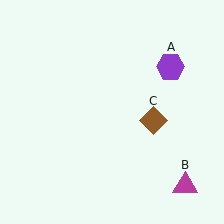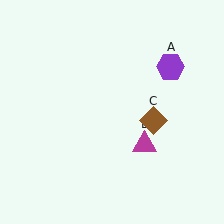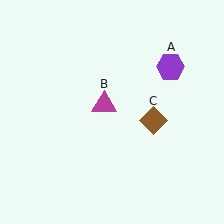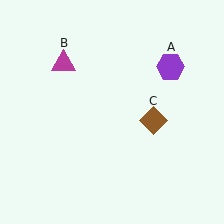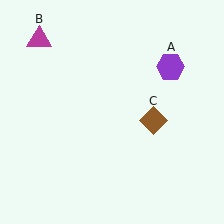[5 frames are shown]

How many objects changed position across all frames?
1 object changed position: magenta triangle (object B).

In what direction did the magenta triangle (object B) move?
The magenta triangle (object B) moved up and to the left.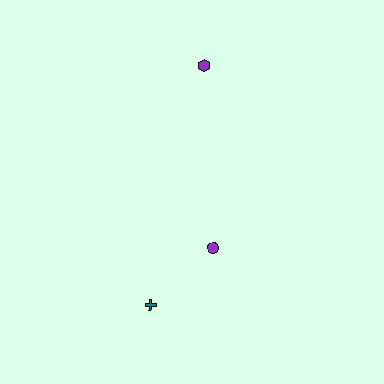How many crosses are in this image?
There is 1 cross.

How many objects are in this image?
There are 3 objects.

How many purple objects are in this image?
There are 2 purple objects.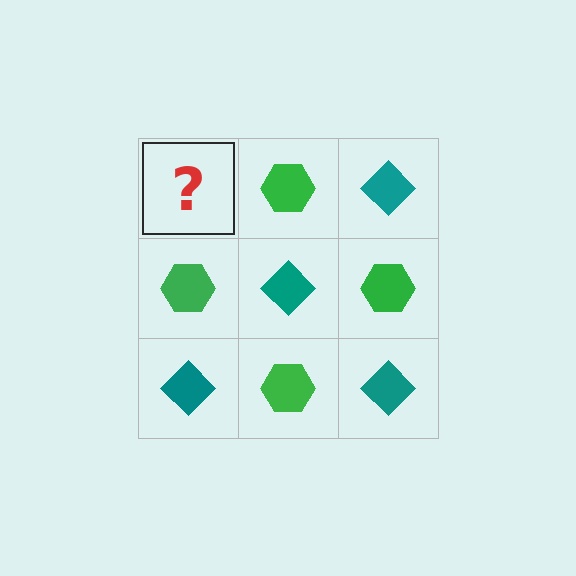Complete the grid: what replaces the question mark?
The question mark should be replaced with a teal diamond.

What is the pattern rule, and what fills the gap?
The rule is that it alternates teal diamond and green hexagon in a checkerboard pattern. The gap should be filled with a teal diamond.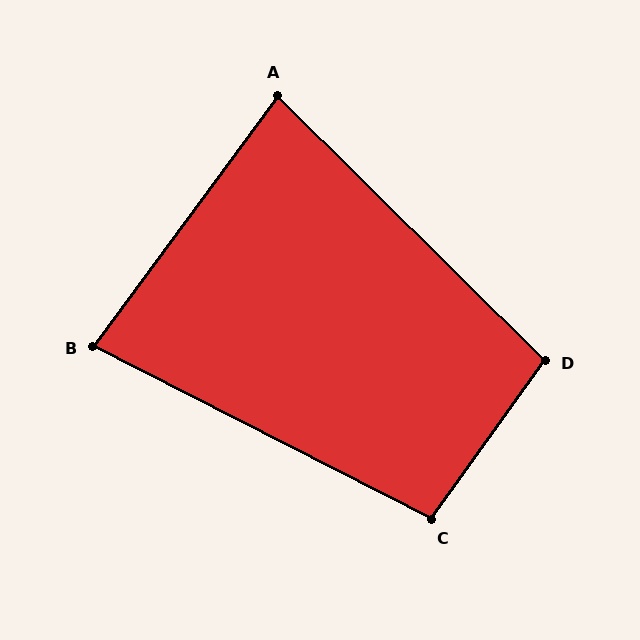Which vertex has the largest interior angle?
D, at approximately 99 degrees.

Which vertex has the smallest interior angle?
B, at approximately 81 degrees.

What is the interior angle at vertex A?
Approximately 82 degrees (acute).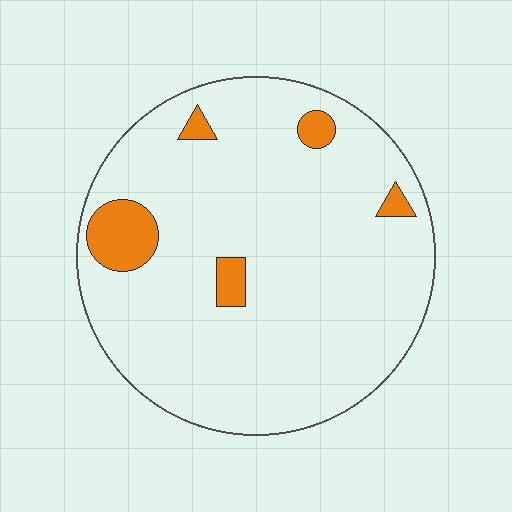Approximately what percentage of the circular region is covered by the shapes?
Approximately 10%.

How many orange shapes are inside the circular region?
5.